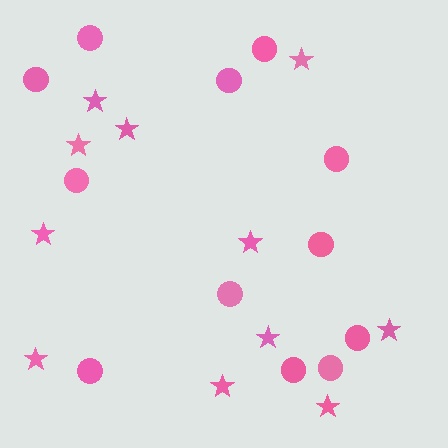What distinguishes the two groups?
There are 2 groups: one group of stars (11) and one group of circles (12).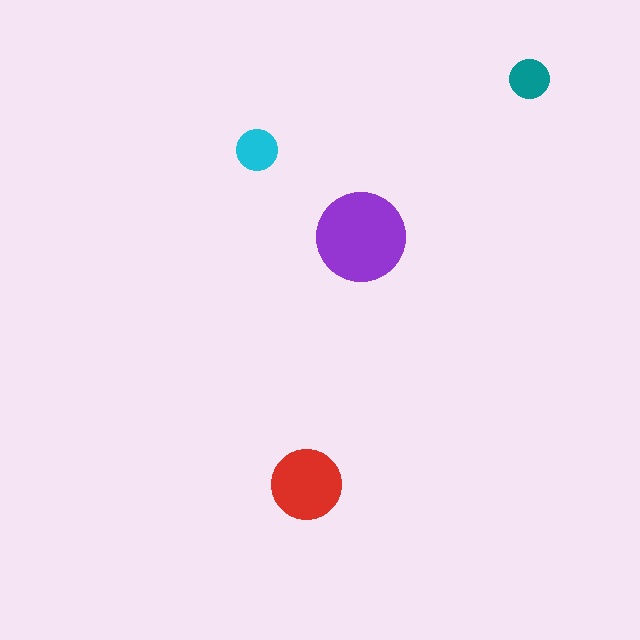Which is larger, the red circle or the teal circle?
The red one.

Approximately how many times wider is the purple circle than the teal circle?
About 2 times wider.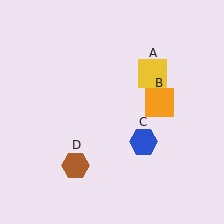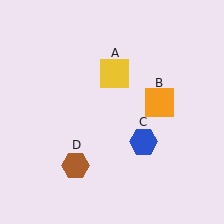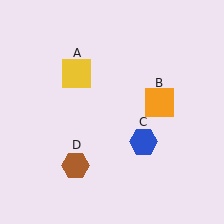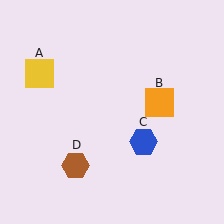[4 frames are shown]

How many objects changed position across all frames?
1 object changed position: yellow square (object A).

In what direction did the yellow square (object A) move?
The yellow square (object A) moved left.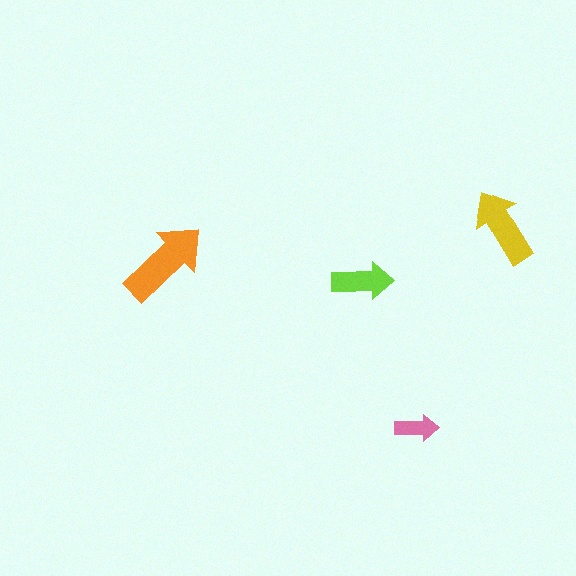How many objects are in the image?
There are 4 objects in the image.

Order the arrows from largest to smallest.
the orange one, the yellow one, the lime one, the pink one.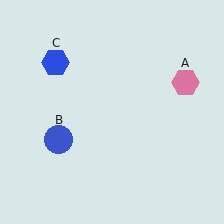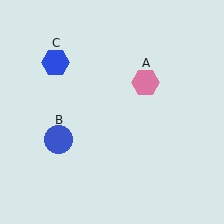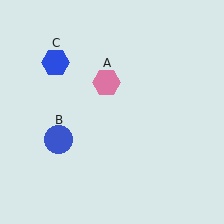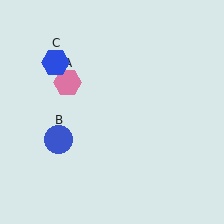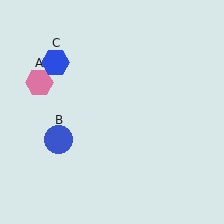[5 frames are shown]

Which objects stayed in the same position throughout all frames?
Blue circle (object B) and blue hexagon (object C) remained stationary.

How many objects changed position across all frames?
1 object changed position: pink hexagon (object A).